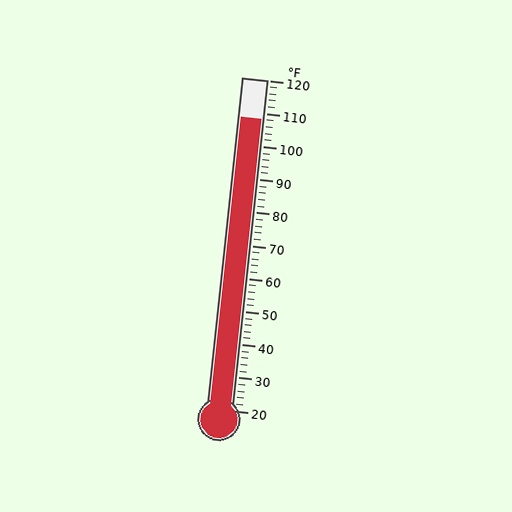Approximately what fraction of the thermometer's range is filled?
The thermometer is filled to approximately 90% of its range.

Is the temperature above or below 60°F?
The temperature is above 60°F.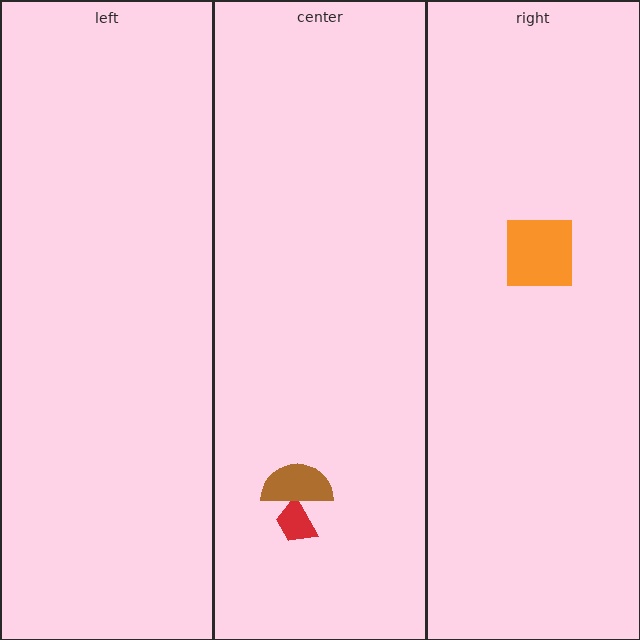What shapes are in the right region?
The orange square.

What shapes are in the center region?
The red trapezoid, the brown semicircle.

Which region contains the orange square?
The right region.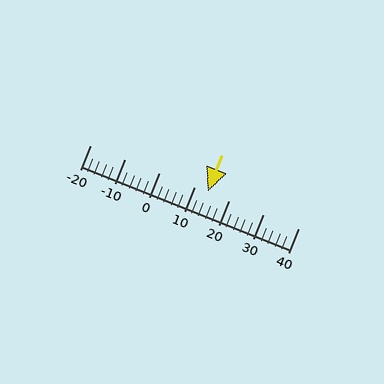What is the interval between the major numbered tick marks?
The major tick marks are spaced 10 units apart.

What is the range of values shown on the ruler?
The ruler shows values from -20 to 40.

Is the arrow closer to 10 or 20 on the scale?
The arrow is closer to 10.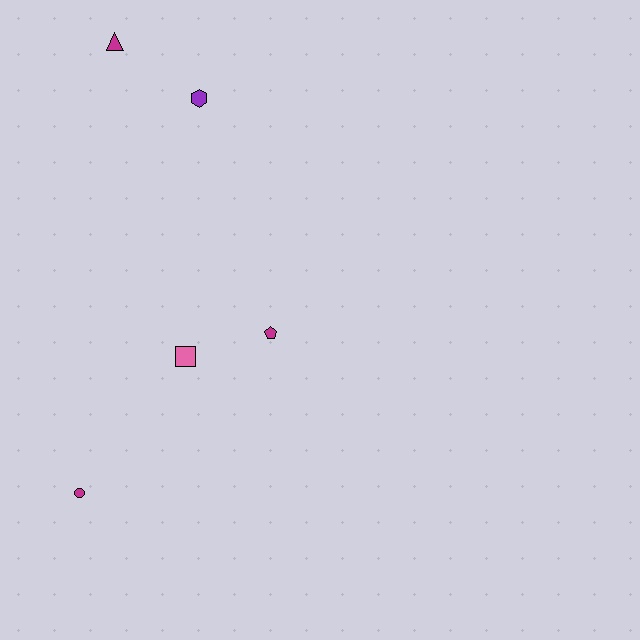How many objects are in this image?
There are 5 objects.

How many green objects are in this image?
There are no green objects.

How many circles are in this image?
There is 1 circle.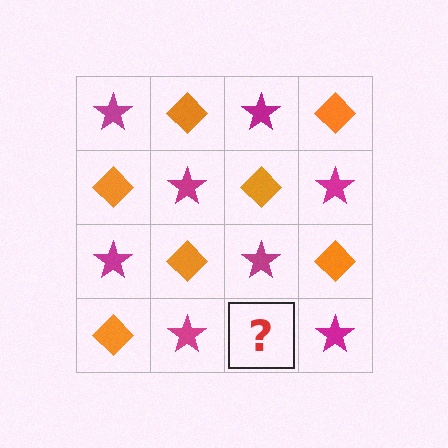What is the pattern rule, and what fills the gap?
The rule is that it alternates magenta star and orange diamond in a checkerboard pattern. The gap should be filled with an orange diamond.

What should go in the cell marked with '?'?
The missing cell should contain an orange diamond.